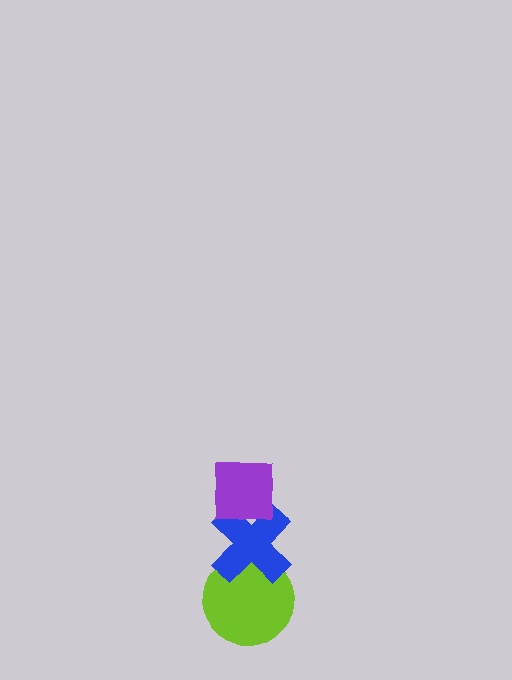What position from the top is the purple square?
The purple square is 1st from the top.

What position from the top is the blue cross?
The blue cross is 2nd from the top.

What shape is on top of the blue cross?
The purple square is on top of the blue cross.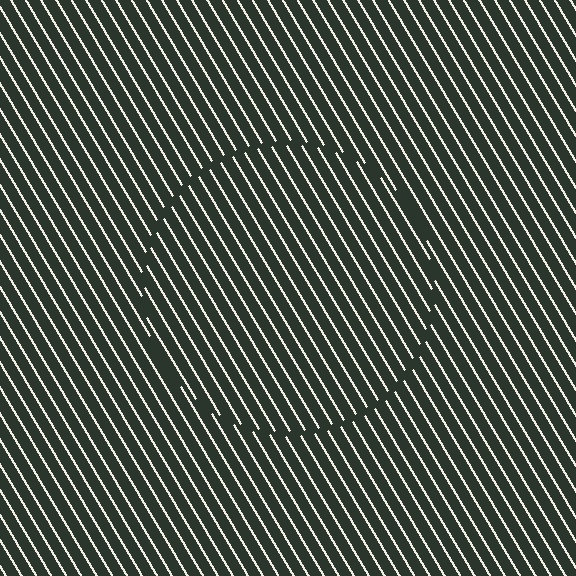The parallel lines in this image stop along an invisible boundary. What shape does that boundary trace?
An illusory circle. The interior of the shape contains the same grating, shifted by half a period — the contour is defined by the phase discontinuity where line-ends from the inner and outer gratings abut.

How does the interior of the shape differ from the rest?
The interior of the shape contains the same grating, shifted by half a period — the contour is defined by the phase discontinuity where line-ends from the inner and outer gratings abut.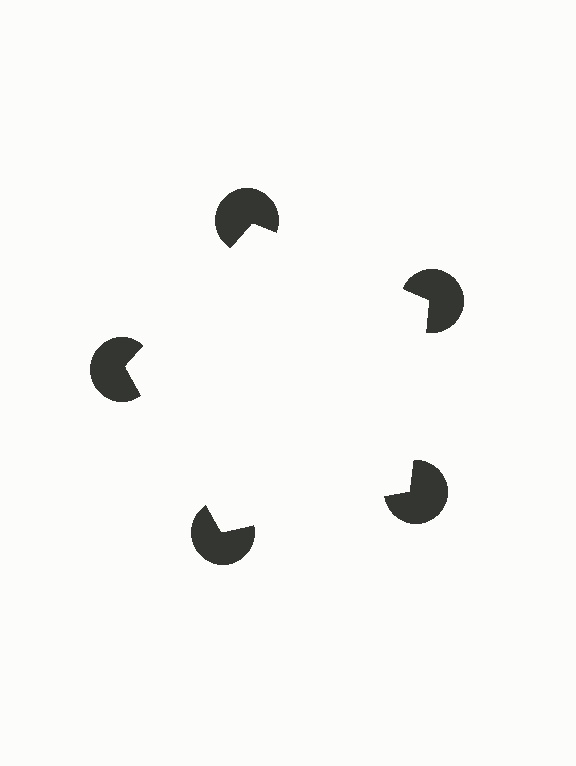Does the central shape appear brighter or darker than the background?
It typically appears slightly brighter than the background, even though no actual brightness change is drawn.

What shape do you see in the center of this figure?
An illusory pentagon — its edges are inferred from the aligned wedge cuts in the pac-man discs, not physically drawn.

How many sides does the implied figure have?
5 sides.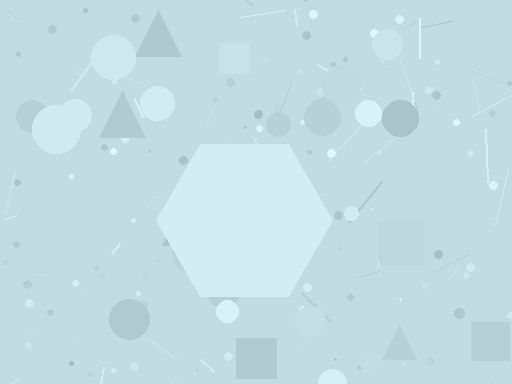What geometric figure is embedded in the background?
A hexagon is embedded in the background.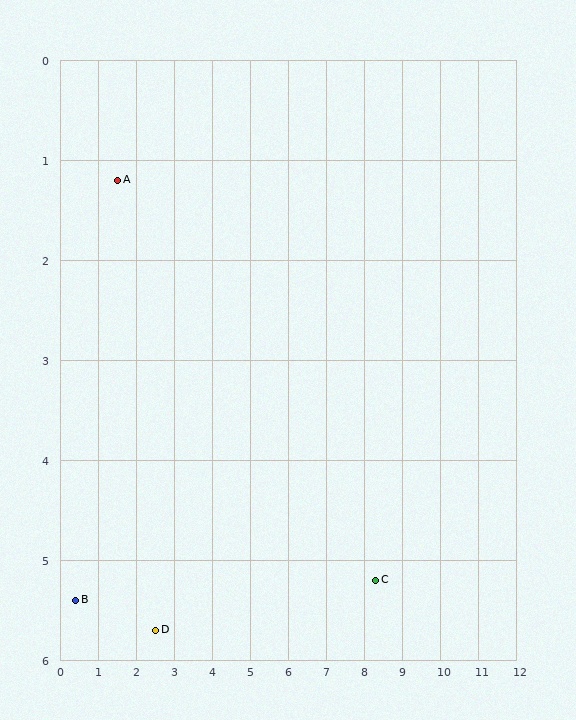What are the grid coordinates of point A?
Point A is at approximately (1.5, 1.2).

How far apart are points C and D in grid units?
Points C and D are about 5.8 grid units apart.